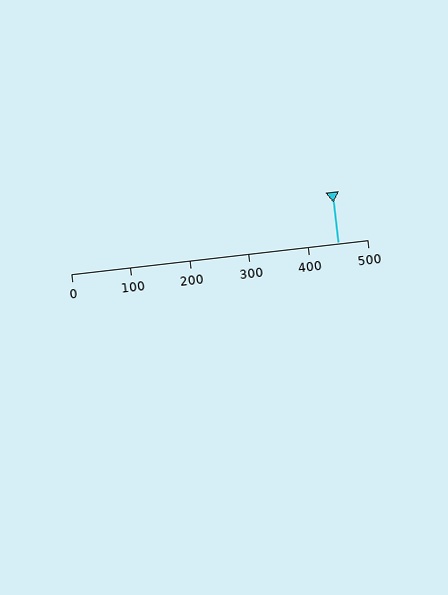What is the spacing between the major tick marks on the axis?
The major ticks are spaced 100 apart.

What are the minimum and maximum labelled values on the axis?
The axis runs from 0 to 500.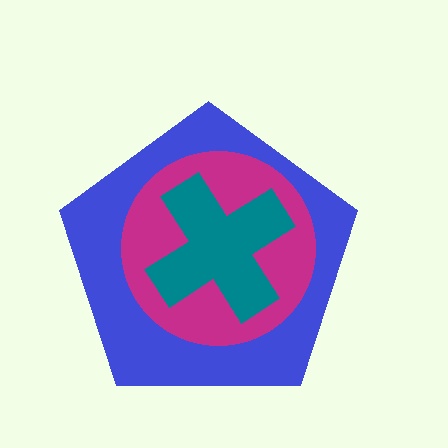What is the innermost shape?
The teal cross.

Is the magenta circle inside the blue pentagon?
Yes.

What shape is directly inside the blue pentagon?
The magenta circle.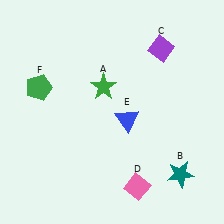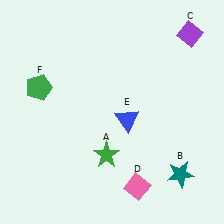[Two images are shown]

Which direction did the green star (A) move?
The green star (A) moved down.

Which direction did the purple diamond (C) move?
The purple diamond (C) moved right.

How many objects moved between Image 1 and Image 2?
2 objects moved between the two images.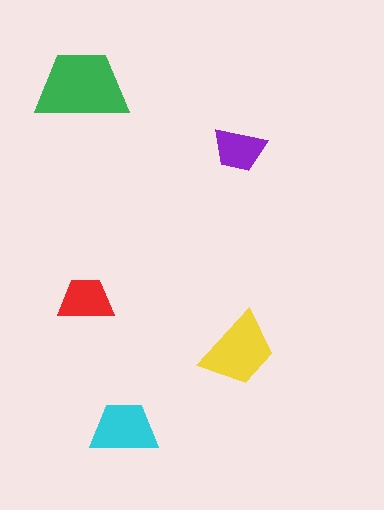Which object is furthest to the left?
The green trapezoid is leftmost.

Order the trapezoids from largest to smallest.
the green one, the yellow one, the cyan one, the red one, the purple one.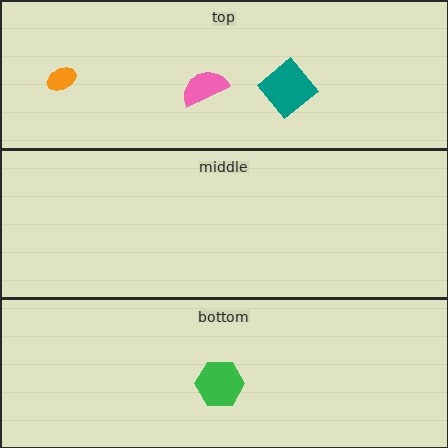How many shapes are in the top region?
3.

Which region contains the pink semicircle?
The top region.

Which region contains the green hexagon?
The bottom region.